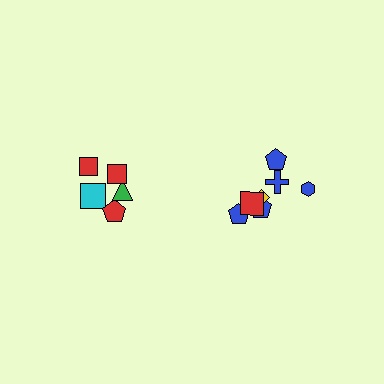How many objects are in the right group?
There are 7 objects.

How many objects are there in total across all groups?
There are 12 objects.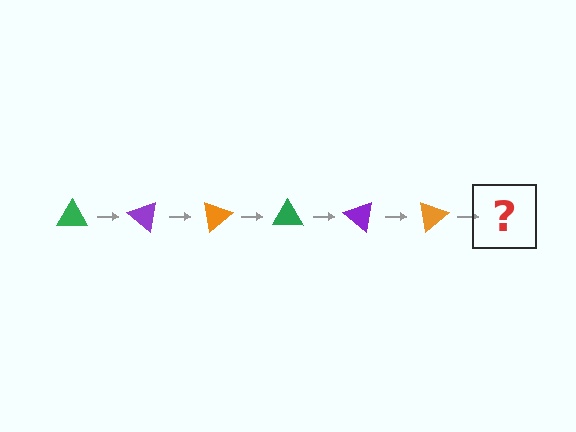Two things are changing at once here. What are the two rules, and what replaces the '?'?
The two rules are that it rotates 40 degrees each step and the color cycles through green, purple, and orange. The '?' should be a green triangle, rotated 240 degrees from the start.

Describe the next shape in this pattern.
It should be a green triangle, rotated 240 degrees from the start.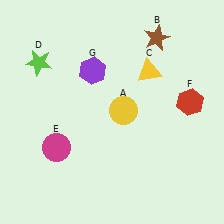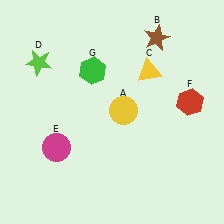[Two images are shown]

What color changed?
The hexagon (G) changed from purple in Image 1 to green in Image 2.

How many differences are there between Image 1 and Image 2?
There is 1 difference between the two images.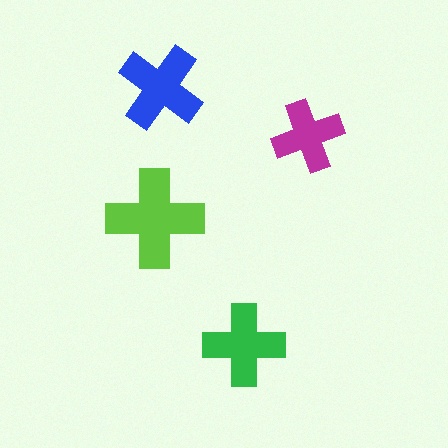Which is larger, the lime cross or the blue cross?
The lime one.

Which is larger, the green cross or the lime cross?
The lime one.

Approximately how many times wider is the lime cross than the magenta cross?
About 1.5 times wider.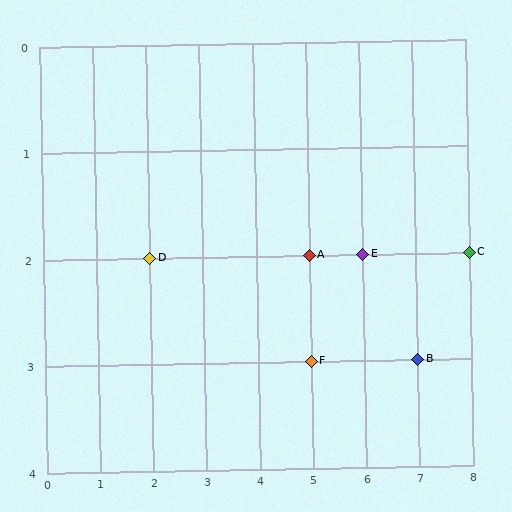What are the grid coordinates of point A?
Point A is at grid coordinates (5, 2).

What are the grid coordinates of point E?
Point E is at grid coordinates (6, 2).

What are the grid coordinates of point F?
Point F is at grid coordinates (5, 3).